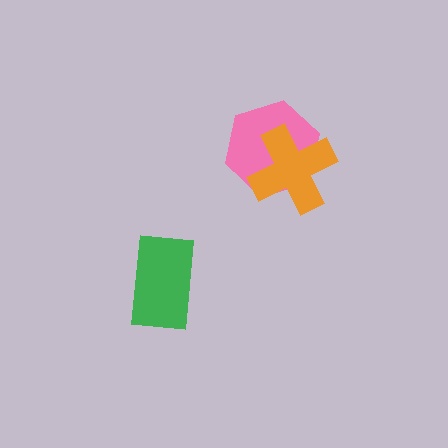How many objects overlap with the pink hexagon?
1 object overlaps with the pink hexagon.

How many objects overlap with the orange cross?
1 object overlaps with the orange cross.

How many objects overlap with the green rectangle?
0 objects overlap with the green rectangle.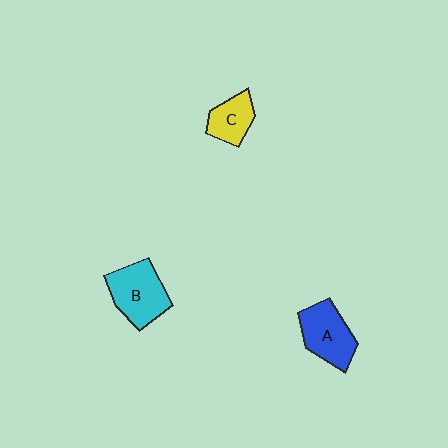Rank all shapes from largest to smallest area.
From largest to smallest: B (cyan), A (blue), C (yellow).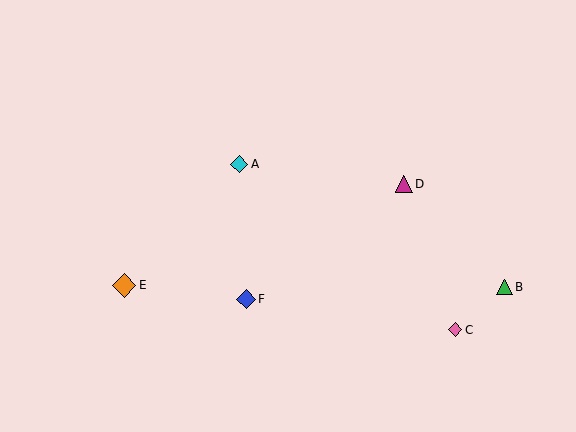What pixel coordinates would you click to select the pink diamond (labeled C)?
Click at (455, 330) to select the pink diamond C.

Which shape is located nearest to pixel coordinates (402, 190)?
The magenta triangle (labeled D) at (404, 184) is nearest to that location.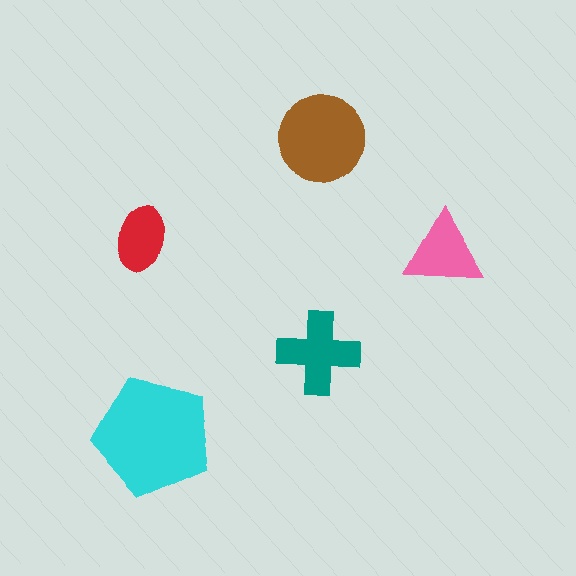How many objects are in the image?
There are 5 objects in the image.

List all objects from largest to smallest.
The cyan pentagon, the brown circle, the teal cross, the pink triangle, the red ellipse.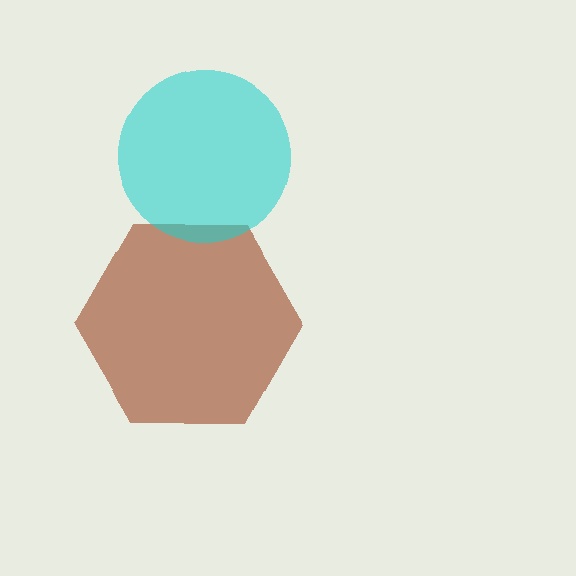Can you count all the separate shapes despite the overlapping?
Yes, there are 2 separate shapes.